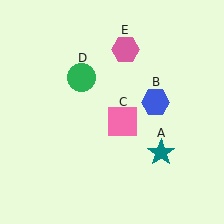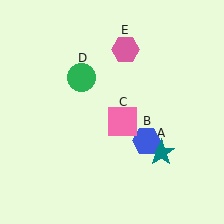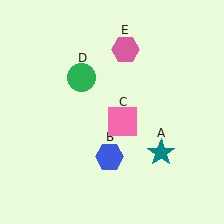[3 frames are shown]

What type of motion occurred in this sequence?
The blue hexagon (object B) rotated clockwise around the center of the scene.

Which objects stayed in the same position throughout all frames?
Teal star (object A) and pink square (object C) and green circle (object D) and pink hexagon (object E) remained stationary.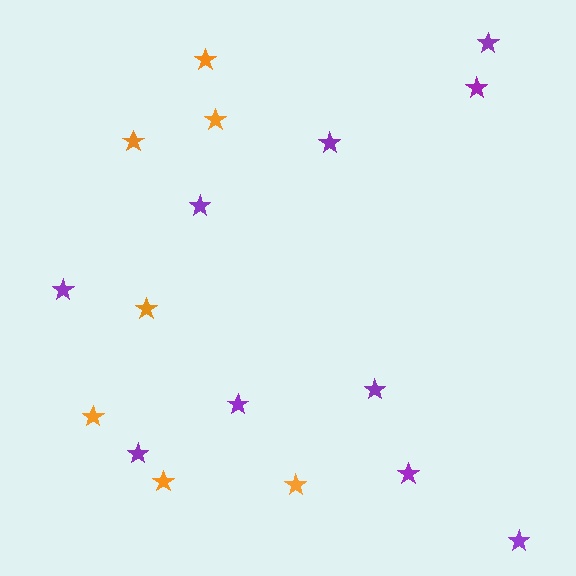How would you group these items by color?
There are 2 groups: one group of purple stars (10) and one group of orange stars (7).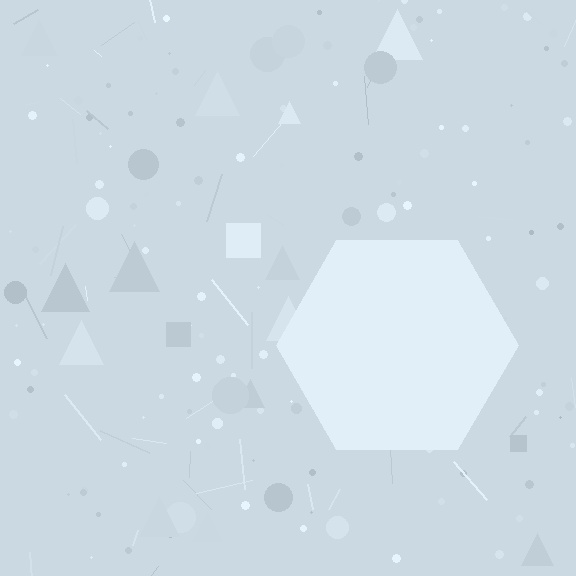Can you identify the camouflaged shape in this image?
The camouflaged shape is a hexagon.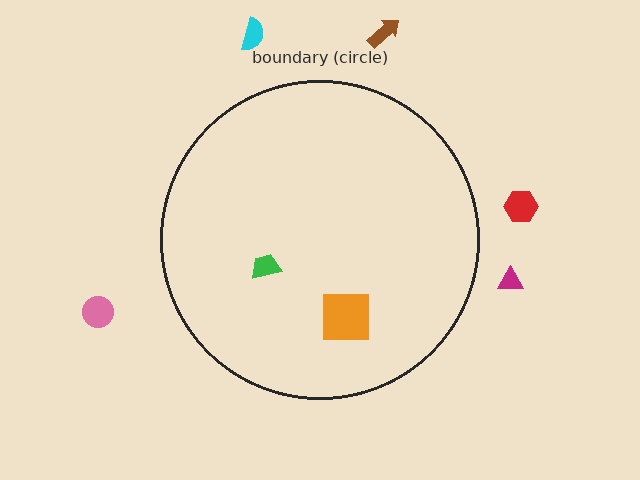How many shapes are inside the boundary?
2 inside, 5 outside.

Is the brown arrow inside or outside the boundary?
Outside.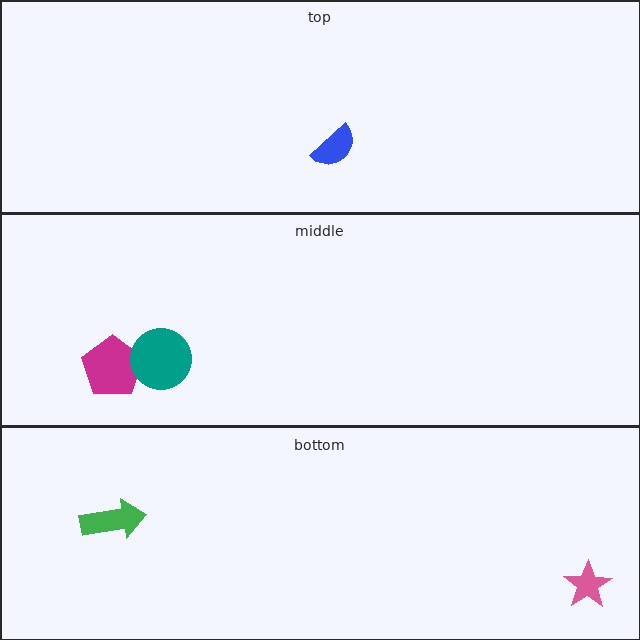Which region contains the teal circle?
The middle region.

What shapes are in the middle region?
The magenta pentagon, the teal circle.